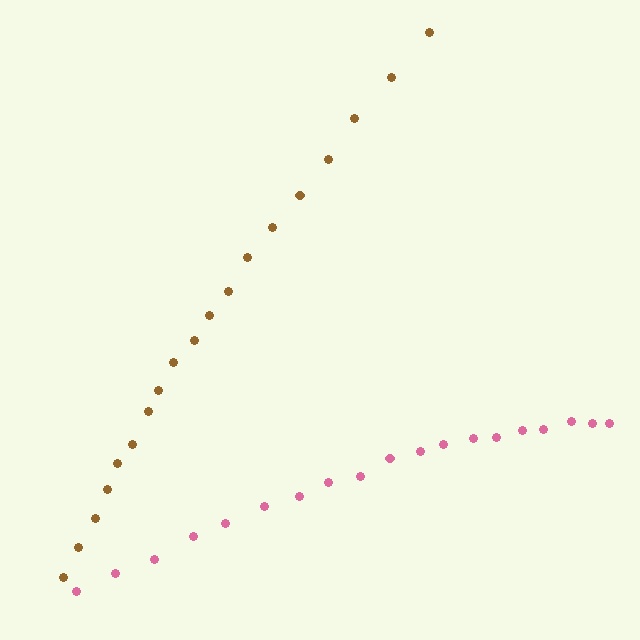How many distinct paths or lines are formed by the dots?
There are 2 distinct paths.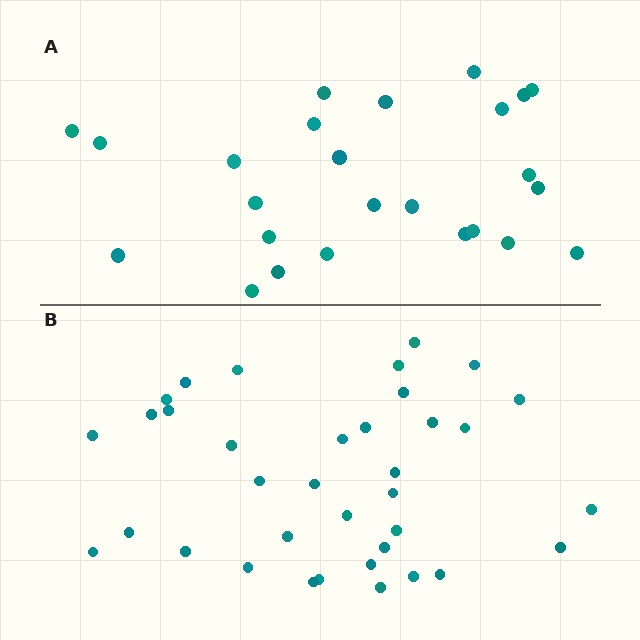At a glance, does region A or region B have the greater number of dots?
Region B (the bottom region) has more dots.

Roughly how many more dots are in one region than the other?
Region B has roughly 12 or so more dots than region A.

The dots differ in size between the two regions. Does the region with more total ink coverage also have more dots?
No. Region A has more total ink coverage because its dots are larger, but region B actually contains more individual dots. Total area can be misleading — the number of items is what matters here.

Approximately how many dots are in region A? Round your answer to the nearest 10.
About 20 dots. (The exact count is 25, which rounds to 20.)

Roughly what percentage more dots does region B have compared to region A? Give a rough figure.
About 45% more.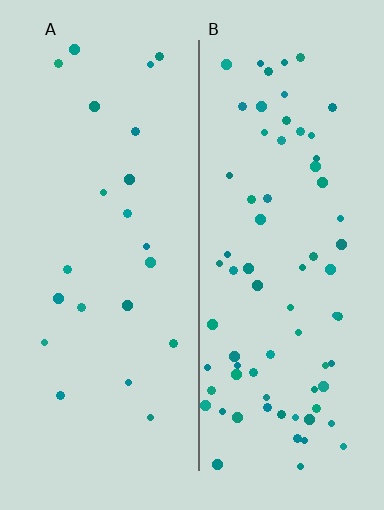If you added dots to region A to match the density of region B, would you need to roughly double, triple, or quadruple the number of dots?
Approximately triple.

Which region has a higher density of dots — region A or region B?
B (the right).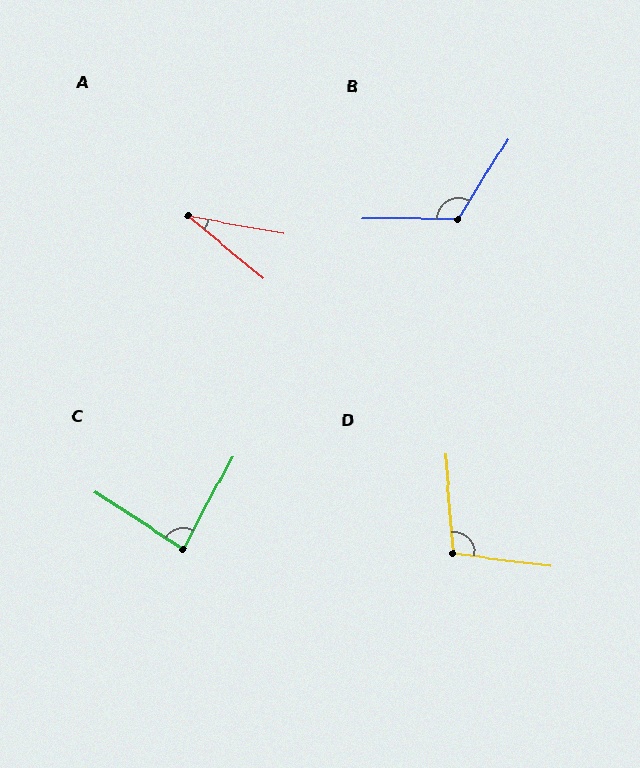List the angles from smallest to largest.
A (30°), C (85°), D (101°), B (122°).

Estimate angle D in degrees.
Approximately 101 degrees.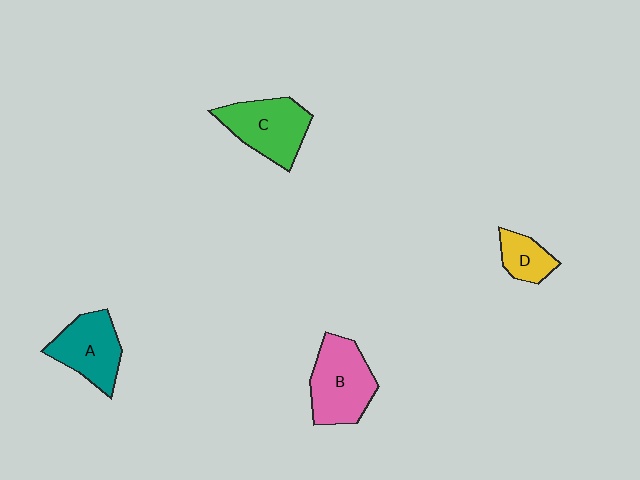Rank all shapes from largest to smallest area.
From largest to smallest: B (pink), C (green), A (teal), D (yellow).